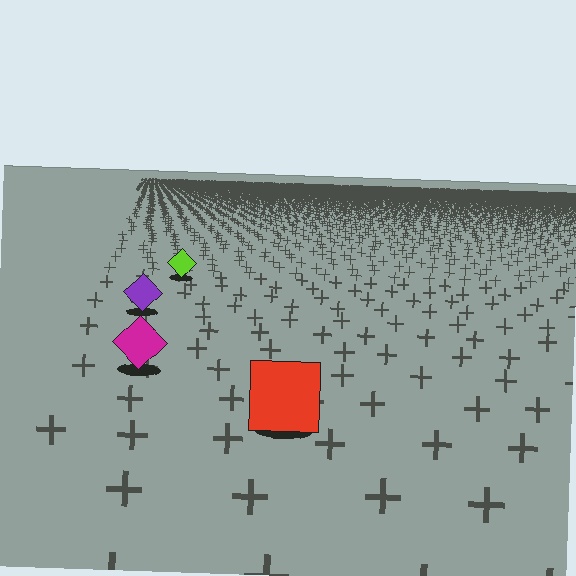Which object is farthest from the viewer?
The lime diamond is farthest from the viewer. It appears smaller and the ground texture around it is denser.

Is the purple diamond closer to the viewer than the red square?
No. The red square is closer — you can tell from the texture gradient: the ground texture is coarser near it.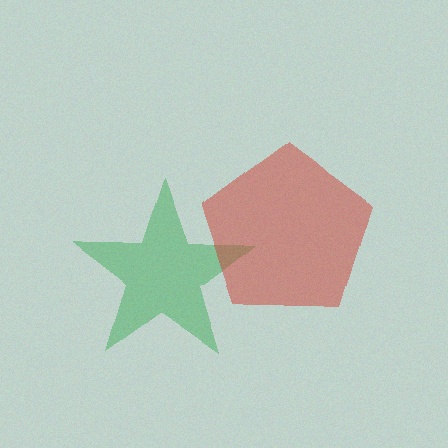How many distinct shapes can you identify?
There are 2 distinct shapes: a green star, a red pentagon.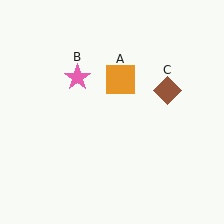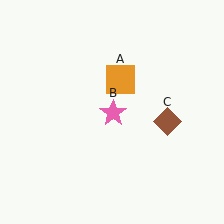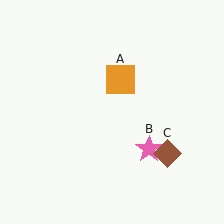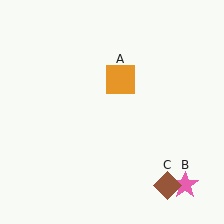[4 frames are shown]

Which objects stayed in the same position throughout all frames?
Orange square (object A) remained stationary.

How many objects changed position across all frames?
2 objects changed position: pink star (object B), brown diamond (object C).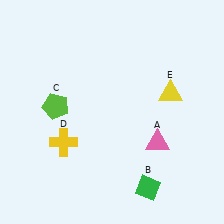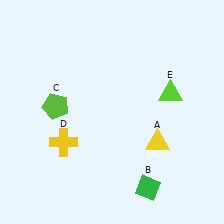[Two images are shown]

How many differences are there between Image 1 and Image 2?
There are 2 differences between the two images.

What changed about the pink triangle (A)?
In Image 1, A is pink. In Image 2, it changed to yellow.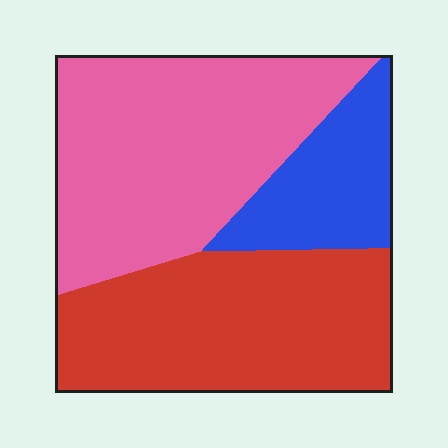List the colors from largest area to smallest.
From largest to smallest: pink, red, blue.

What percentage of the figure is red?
Red covers 39% of the figure.